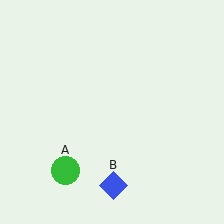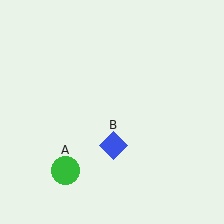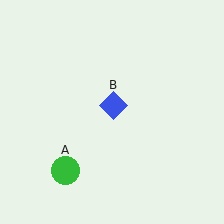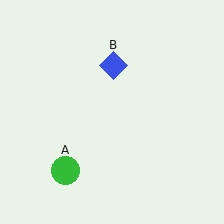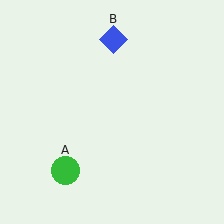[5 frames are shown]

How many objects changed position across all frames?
1 object changed position: blue diamond (object B).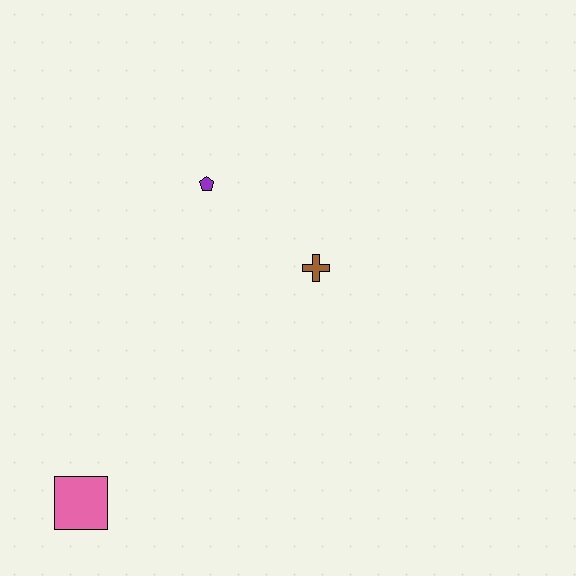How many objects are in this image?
There are 3 objects.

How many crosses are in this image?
There is 1 cross.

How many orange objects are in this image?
There are no orange objects.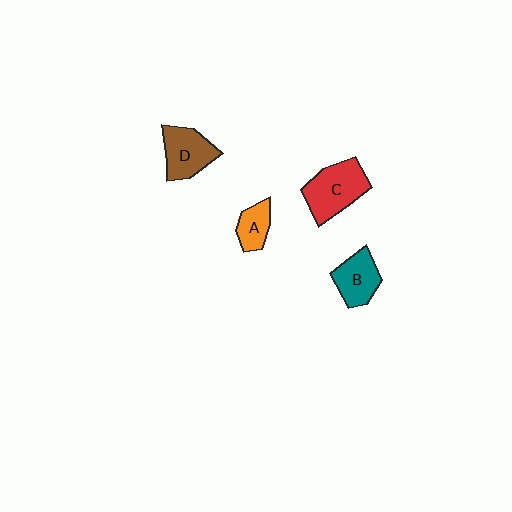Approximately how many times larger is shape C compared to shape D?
Approximately 1.2 times.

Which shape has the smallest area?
Shape A (orange).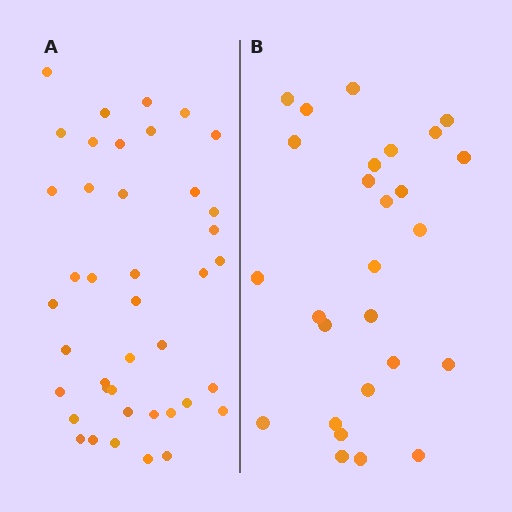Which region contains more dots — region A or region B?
Region A (the left region) has more dots.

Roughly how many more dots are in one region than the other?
Region A has approximately 15 more dots than region B.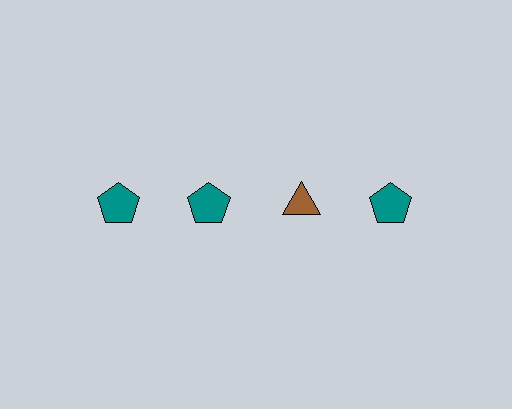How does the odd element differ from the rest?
It differs in both color (brown instead of teal) and shape (triangle instead of pentagon).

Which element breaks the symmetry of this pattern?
The brown triangle in the top row, center column breaks the symmetry. All other shapes are teal pentagons.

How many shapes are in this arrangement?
There are 4 shapes arranged in a grid pattern.